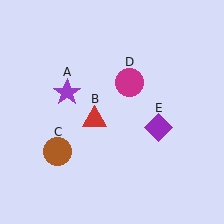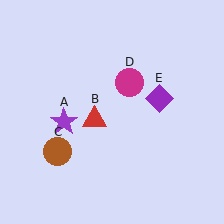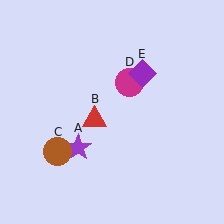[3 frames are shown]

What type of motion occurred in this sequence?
The purple star (object A), purple diamond (object E) rotated counterclockwise around the center of the scene.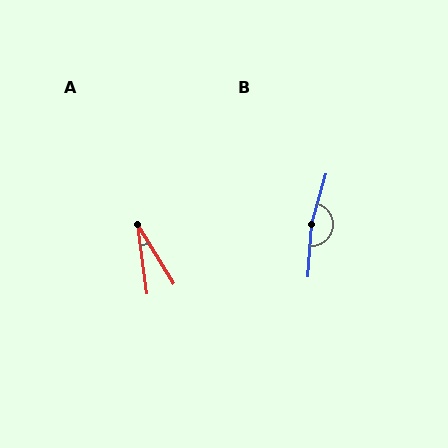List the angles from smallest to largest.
A (24°), B (168°).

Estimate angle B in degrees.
Approximately 168 degrees.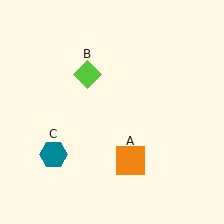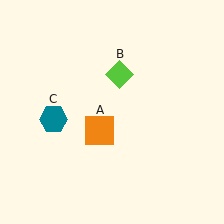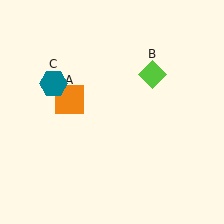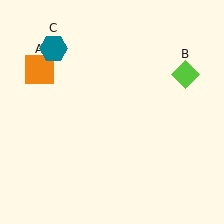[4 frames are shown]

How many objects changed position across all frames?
3 objects changed position: orange square (object A), lime diamond (object B), teal hexagon (object C).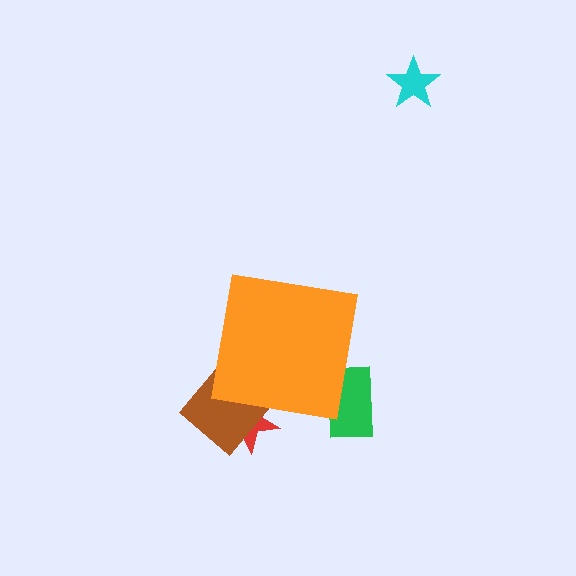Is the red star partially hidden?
Yes, the red star is partially hidden behind the orange square.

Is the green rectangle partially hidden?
Yes, the green rectangle is partially hidden behind the orange square.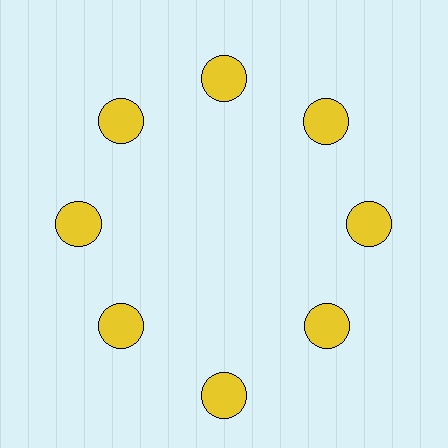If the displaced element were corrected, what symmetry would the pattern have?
It would have 8-fold rotational symmetry — the pattern would map onto itself every 45 degrees.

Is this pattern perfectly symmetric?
No. The 8 yellow circles are arranged in a ring, but one element near the 6 o'clock position is pushed outward from the center, breaking the 8-fold rotational symmetry.